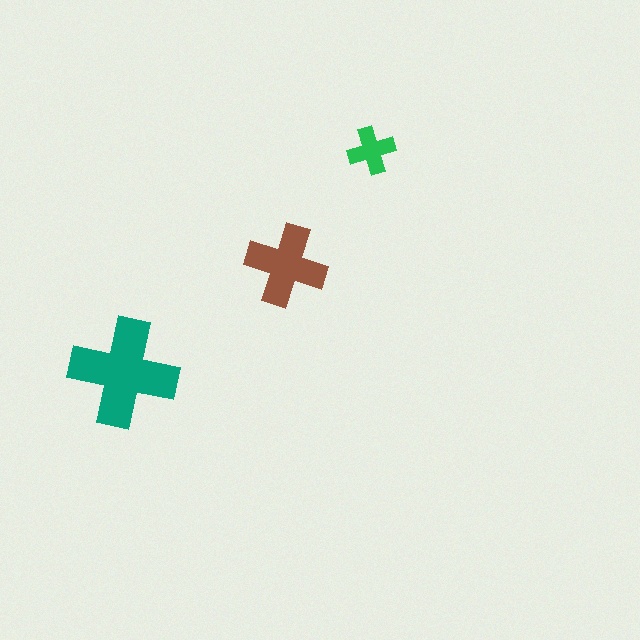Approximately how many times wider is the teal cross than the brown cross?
About 1.5 times wider.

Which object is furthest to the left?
The teal cross is leftmost.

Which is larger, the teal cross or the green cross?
The teal one.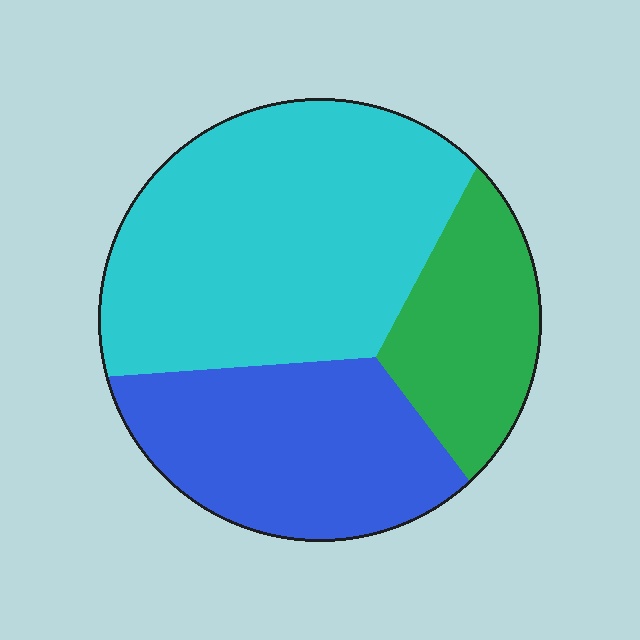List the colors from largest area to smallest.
From largest to smallest: cyan, blue, green.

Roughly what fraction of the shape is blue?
Blue takes up about one third (1/3) of the shape.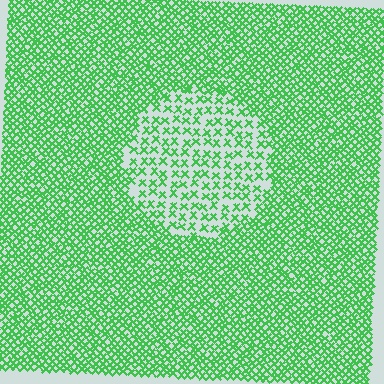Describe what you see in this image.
The image contains small green elements arranged at two different densities. A circle-shaped region is visible where the elements are less densely packed than the surrounding area.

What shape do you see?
I see a circle.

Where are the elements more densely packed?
The elements are more densely packed outside the circle boundary.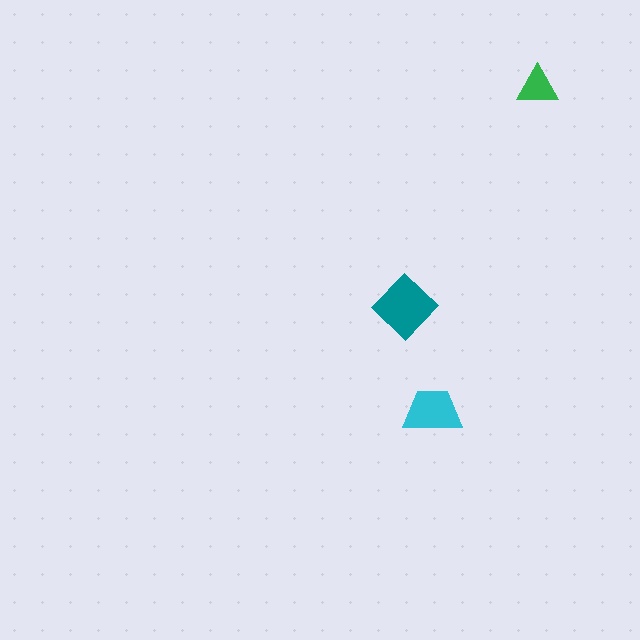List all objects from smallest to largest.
The green triangle, the cyan trapezoid, the teal diamond.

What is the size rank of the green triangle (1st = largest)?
3rd.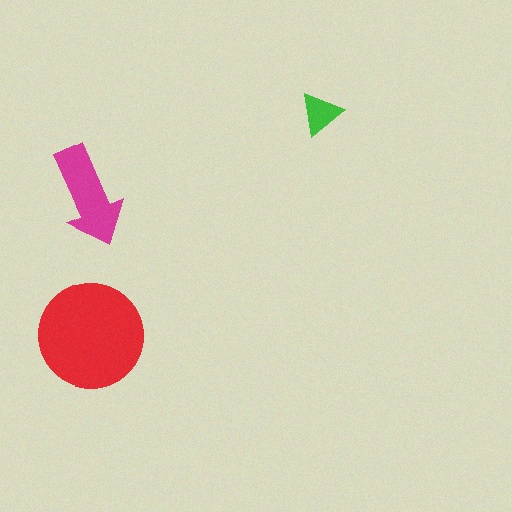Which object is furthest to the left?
The magenta arrow is leftmost.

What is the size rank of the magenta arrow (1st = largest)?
2nd.